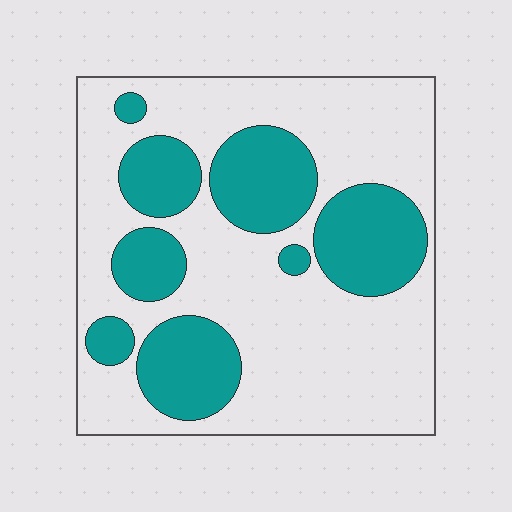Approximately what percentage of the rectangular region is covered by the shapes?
Approximately 30%.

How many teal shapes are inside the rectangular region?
8.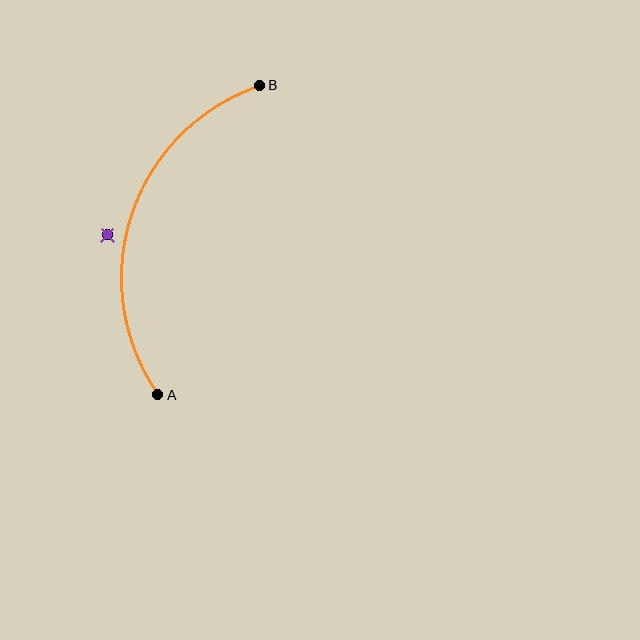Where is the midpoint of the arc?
The arc midpoint is the point on the curve farthest from the straight line joining A and B. It sits to the left of that line.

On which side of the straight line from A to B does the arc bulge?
The arc bulges to the left of the straight line connecting A and B.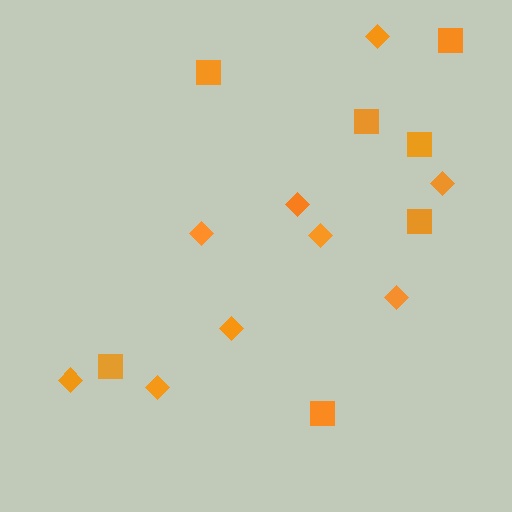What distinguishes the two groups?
There are 2 groups: one group of squares (7) and one group of diamonds (9).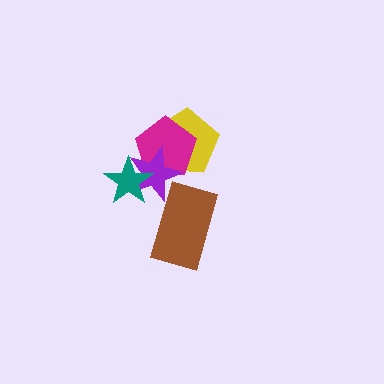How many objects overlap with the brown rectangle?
1 object overlaps with the brown rectangle.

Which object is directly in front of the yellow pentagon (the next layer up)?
The magenta pentagon is directly in front of the yellow pentagon.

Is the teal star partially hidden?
No, no other shape covers it.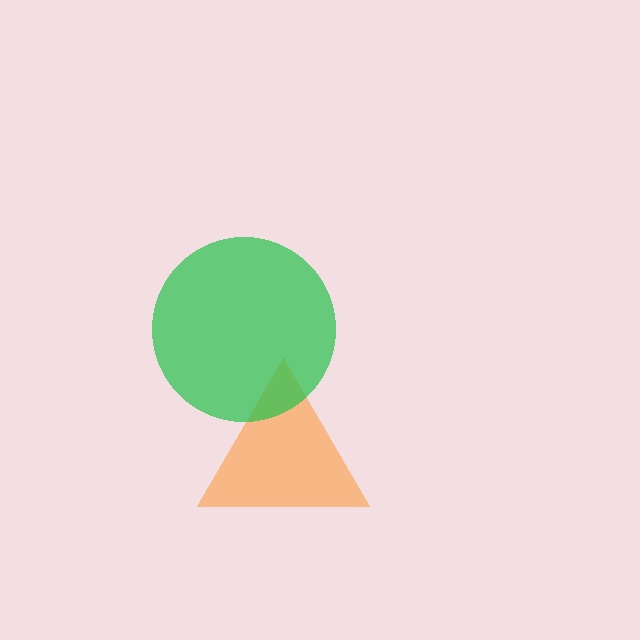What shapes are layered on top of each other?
The layered shapes are: an orange triangle, a green circle.